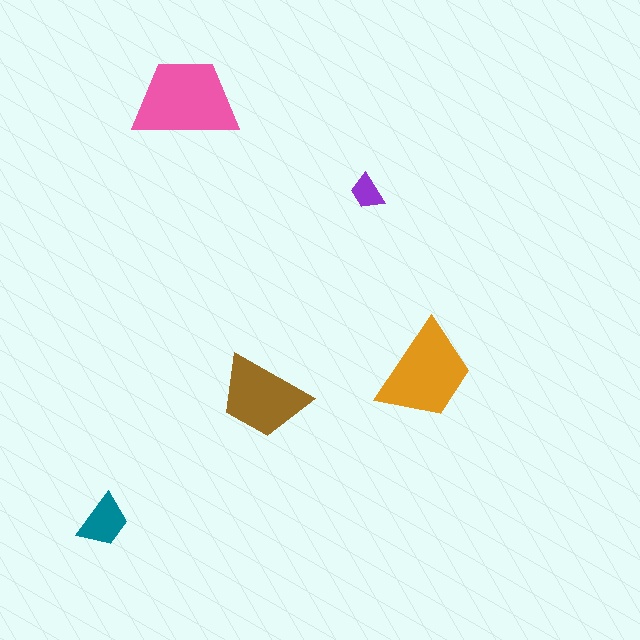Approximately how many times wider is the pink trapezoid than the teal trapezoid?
About 2 times wider.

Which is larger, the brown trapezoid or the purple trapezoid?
The brown one.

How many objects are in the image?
There are 5 objects in the image.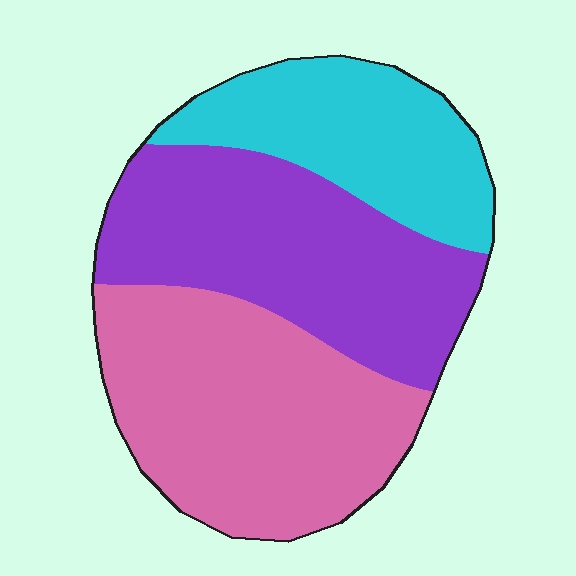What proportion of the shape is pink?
Pink takes up about two fifths (2/5) of the shape.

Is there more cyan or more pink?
Pink.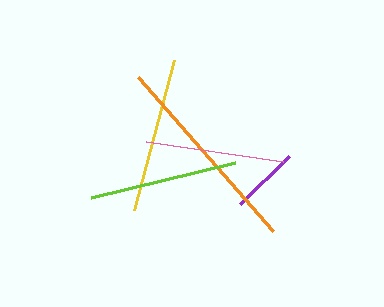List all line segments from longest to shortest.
From longest to shortest: orange, yellow, lime, pink, purple.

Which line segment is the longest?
The orange line is the longest at approximately 204 pixels.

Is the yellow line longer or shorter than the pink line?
The yellow line is longer than the pink line.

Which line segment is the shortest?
The purple line is the shortest at approximately 69 pixels.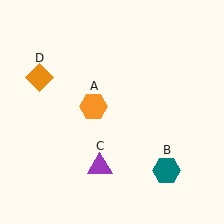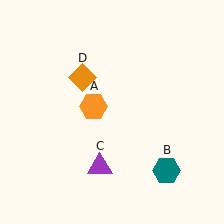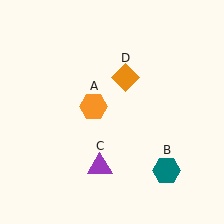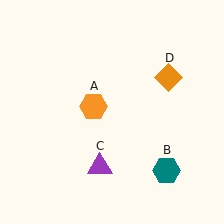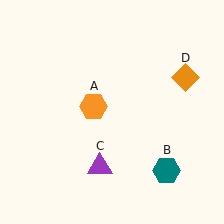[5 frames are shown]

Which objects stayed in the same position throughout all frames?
Orange hexagon (object A) and teal hexagon (object B) and purple triangle (object C) remained stationary.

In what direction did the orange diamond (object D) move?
The orange diamond (object D) moved right.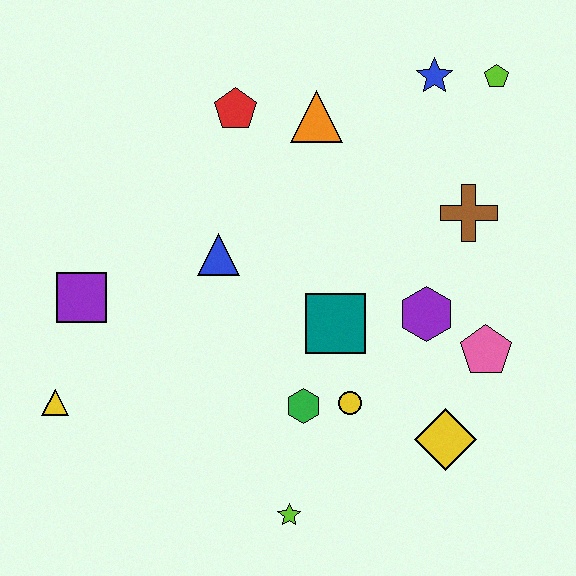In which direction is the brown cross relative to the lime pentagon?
The brown cross is below the lime pentagon.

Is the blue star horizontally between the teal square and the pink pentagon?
Yes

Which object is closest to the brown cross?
The purple hexagon is closest to the brown cross.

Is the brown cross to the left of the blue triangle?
No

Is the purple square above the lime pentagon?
No